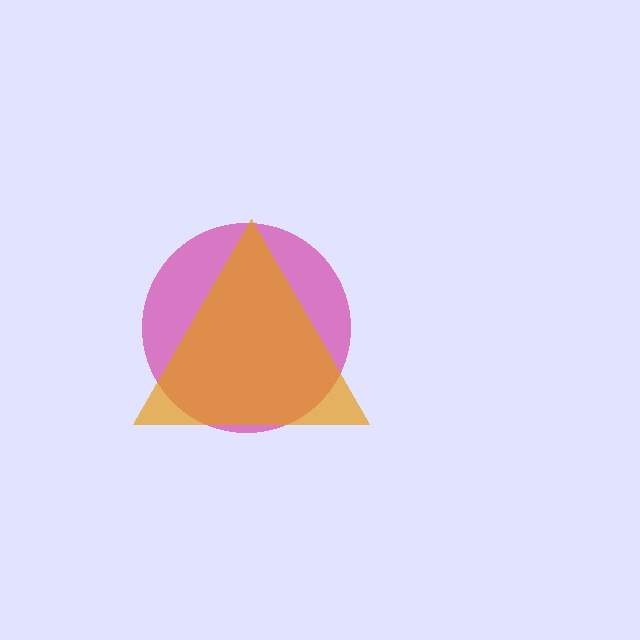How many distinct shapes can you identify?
There are 2 distinct shapes: a magenta circle, an orange triangle.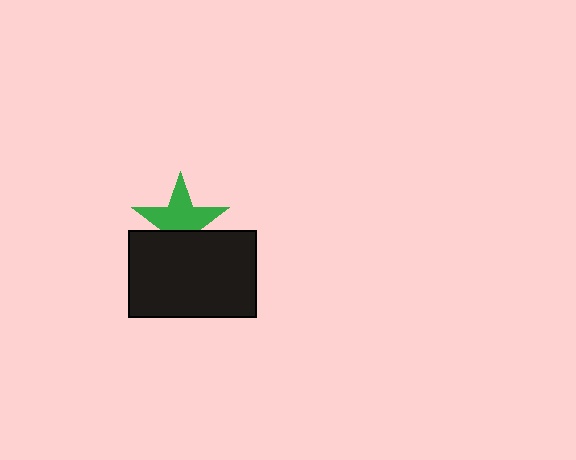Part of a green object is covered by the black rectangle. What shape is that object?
It is a star.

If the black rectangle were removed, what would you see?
You would see the complete green star.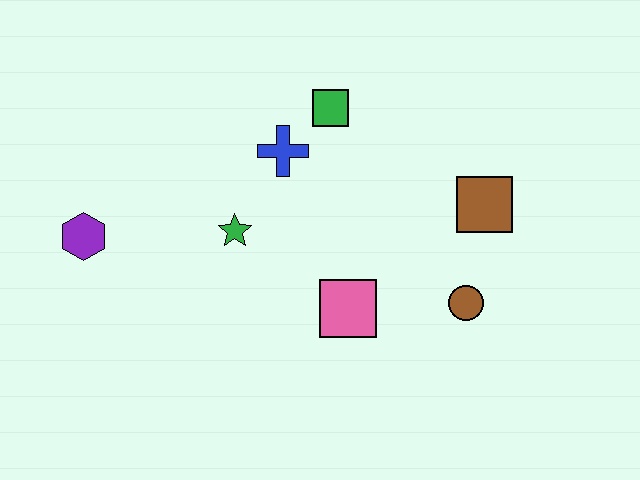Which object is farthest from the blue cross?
The brown circle is farthest from the blue cross.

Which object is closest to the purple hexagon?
The green star is closest to the purple hexagon.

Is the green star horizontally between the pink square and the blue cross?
No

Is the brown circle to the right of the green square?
Yes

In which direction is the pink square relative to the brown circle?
The pink square is to the left of the brown circle.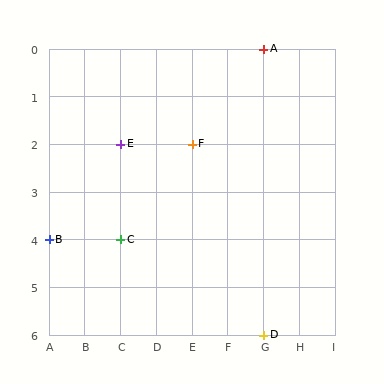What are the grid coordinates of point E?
Point E is at grid coordinates (C, 2).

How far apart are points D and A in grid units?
Points D and A are 6 rows apart.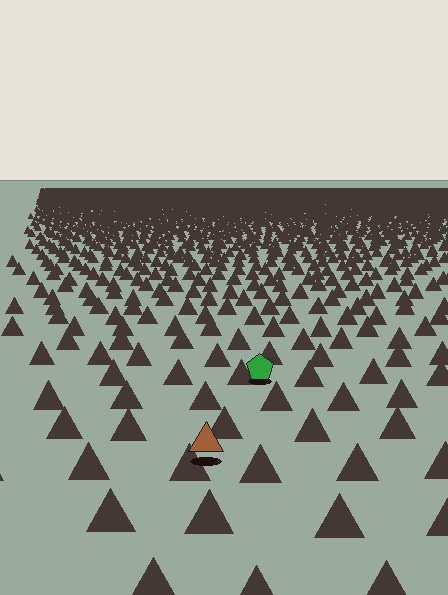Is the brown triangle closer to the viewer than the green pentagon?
Yes. The brown triangle is closer — you can tell from the texture gradient: the ground texture is coarser near it.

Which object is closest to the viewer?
The brown triangle is closest. The texture marks near it are larger and more spread out.